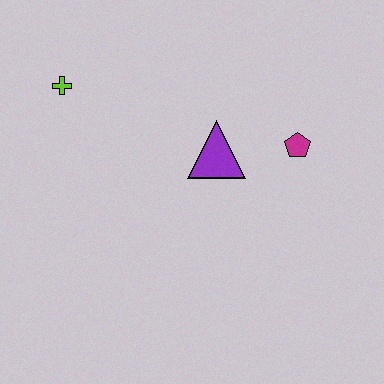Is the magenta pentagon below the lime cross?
Yes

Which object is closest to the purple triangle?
The magenta pentagon is closest to the purple triangle.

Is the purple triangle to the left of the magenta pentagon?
Yes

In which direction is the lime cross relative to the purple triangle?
The lime cross is to the left of the purple triangle.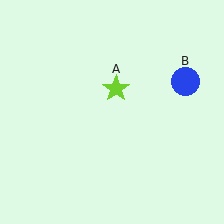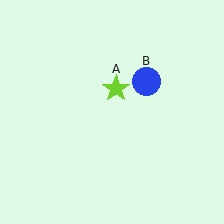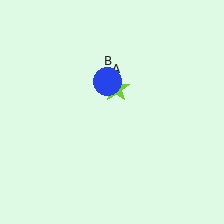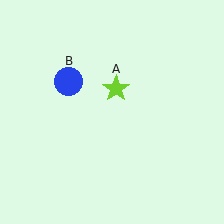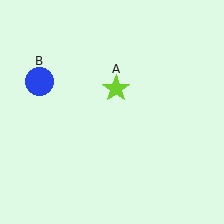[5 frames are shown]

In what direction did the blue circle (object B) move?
The blue circle (object B) moved left.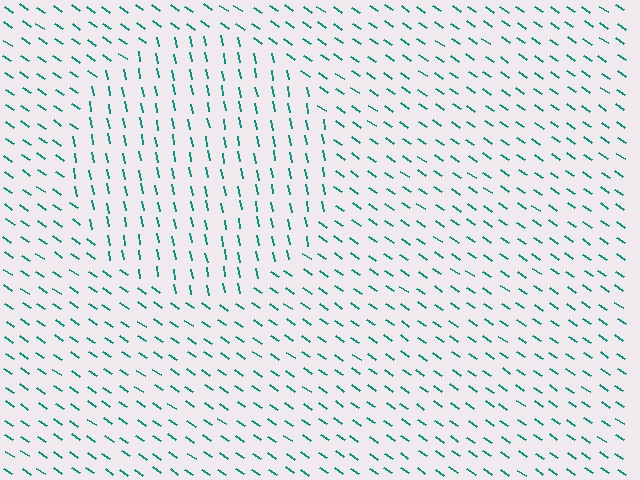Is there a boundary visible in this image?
Yes, there is a texture boundary formed by a change in line orientation.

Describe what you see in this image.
The image is filled with small teal line segments. A circle region in the image has lines oriented differently from the surrounding lines, creating a visible texture boundary.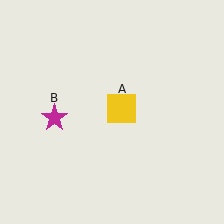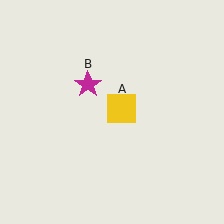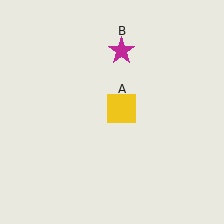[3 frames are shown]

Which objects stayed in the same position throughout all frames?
Yellow square (object A) remained stationary.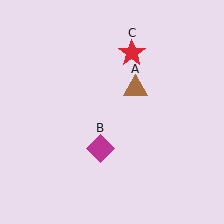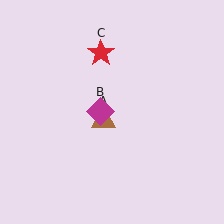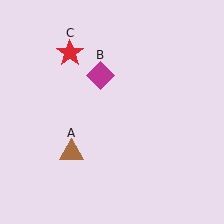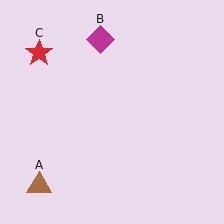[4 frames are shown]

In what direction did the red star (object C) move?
The red star (object C) moved left.